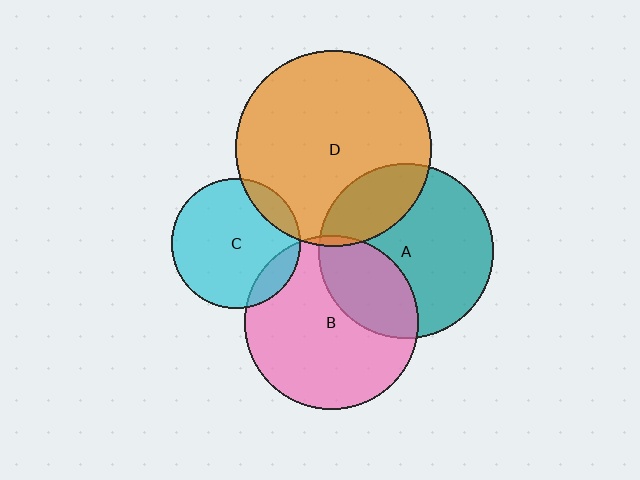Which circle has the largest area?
Circle D (orange).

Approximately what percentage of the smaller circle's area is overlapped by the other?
Approximately 25%.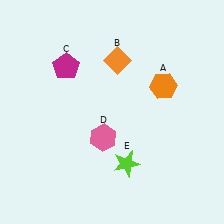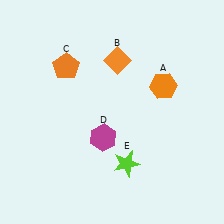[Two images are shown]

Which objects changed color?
C changed from magenta to orange. D changed from pink to magenta.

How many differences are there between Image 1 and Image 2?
There are 2 differences between the two images.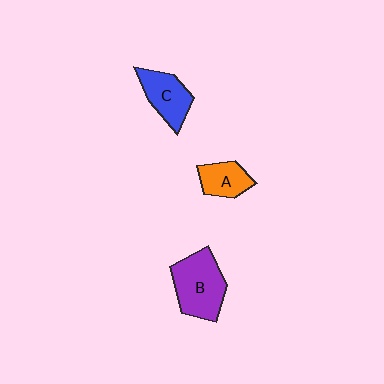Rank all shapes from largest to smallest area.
From largest to smallest: B (purple), C (blue), A (orange).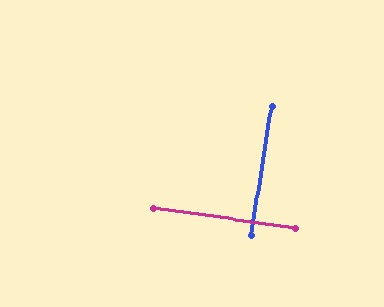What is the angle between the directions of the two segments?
Approximately 89 degrees.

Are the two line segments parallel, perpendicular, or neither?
Perpendicular — they meet at approximately 89°.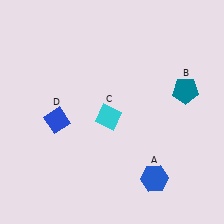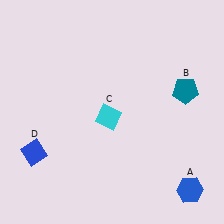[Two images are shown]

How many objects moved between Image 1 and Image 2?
2 objects moved between the two images.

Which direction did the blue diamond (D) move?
The blue diamond (D) moved down.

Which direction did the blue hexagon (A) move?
The blue hexagon (A) moved right.